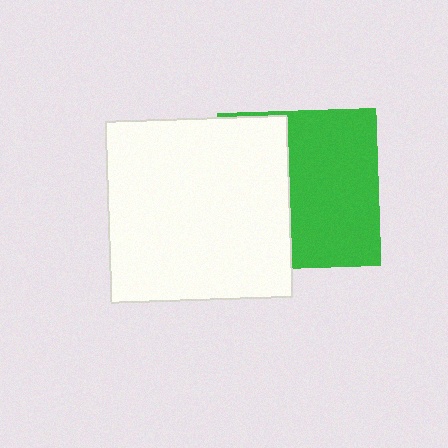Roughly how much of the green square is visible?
About half of it is visible (roughly 57%).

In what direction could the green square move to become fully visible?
The green square could move right. That would shift it out from behind the white square entirely.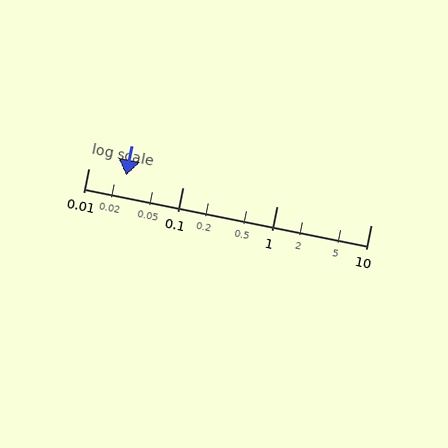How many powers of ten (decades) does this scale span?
The scale spans 3 decades, from 0.01 to 10.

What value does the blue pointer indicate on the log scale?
The pointer indicates approximately 0.025.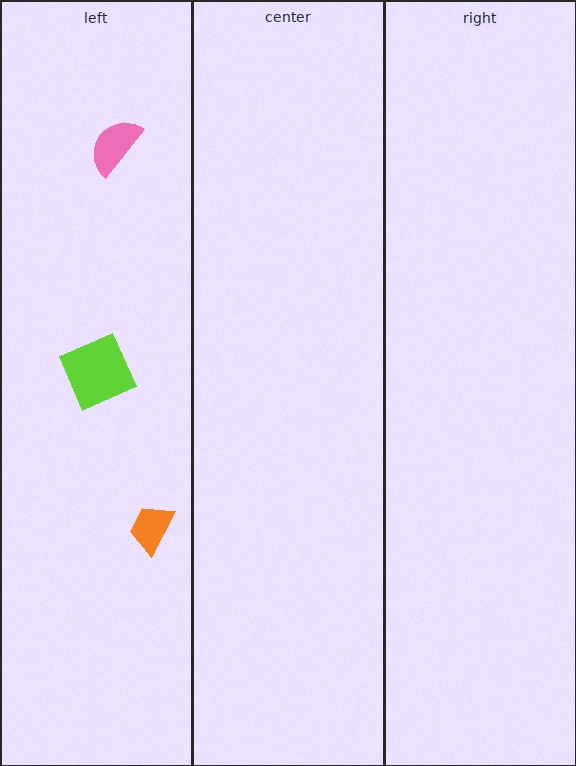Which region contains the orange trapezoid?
The left region.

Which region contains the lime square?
The left region.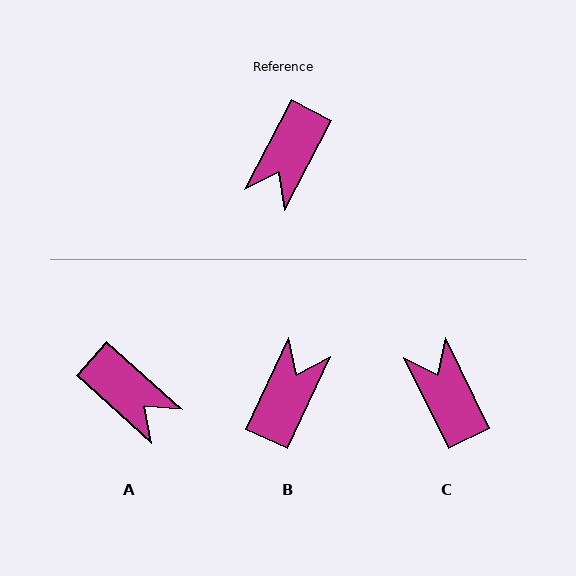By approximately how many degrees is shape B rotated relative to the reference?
Approximately 177 degrees clockwise.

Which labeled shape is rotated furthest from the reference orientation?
B, about 177 degrees away.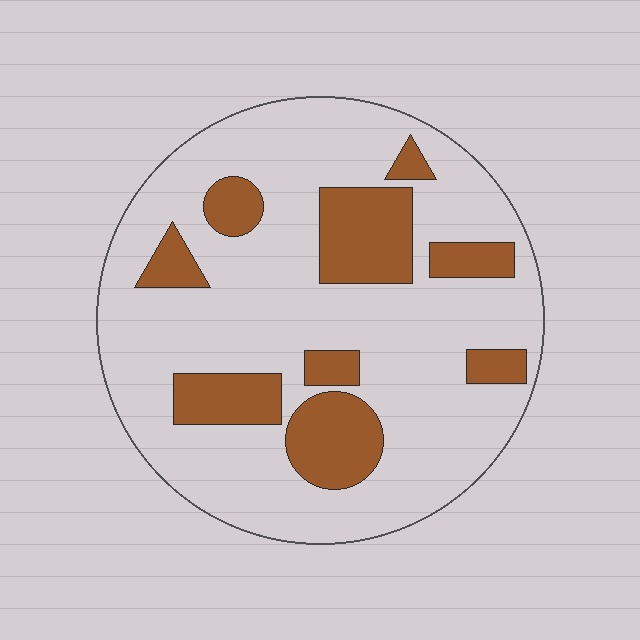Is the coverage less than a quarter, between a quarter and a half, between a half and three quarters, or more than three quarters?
Less than a quarter.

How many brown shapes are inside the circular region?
9.